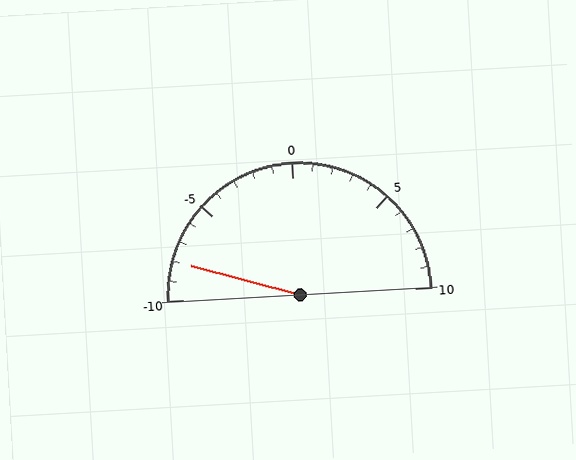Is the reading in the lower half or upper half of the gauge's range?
The reading is in the lower half of the range (-10 to 10).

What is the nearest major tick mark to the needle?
The nearest major tick mark is -10.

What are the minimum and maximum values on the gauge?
The gauge ranges from -10 to 10.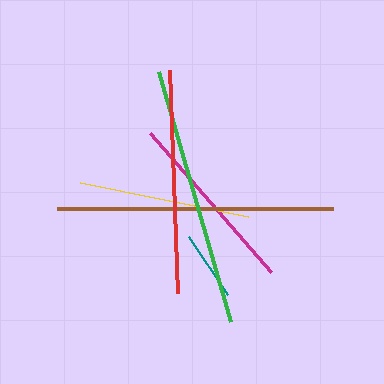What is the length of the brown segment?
The brown segment is approximately 276 pixels long.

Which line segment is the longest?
The brown line is the longest at approximately 276 pixels.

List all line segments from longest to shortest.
From longest to shortest: brown, green, red, magenta, yellow, teal.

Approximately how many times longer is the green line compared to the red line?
The green line is approximately 1.2 times the length of the red line.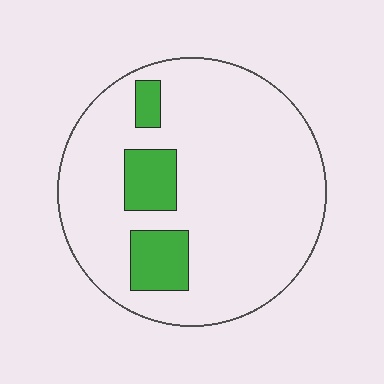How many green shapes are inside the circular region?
3.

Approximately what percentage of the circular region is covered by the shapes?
Approximately 15%.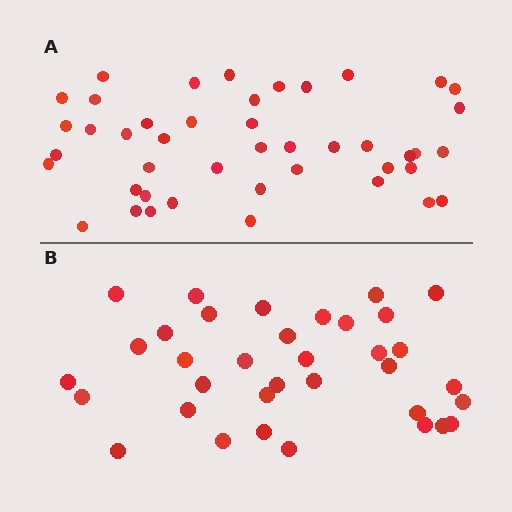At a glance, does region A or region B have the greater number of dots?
Region A (the top region) has more dots.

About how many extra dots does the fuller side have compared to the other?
Region A has roughly 8 or so more dots than region B.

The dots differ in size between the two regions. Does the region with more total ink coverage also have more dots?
No. Region B has more total ink coverage because its dots are larger, but region A actually contains more individual dots. Total area can be misleading — the number of items is what matters here.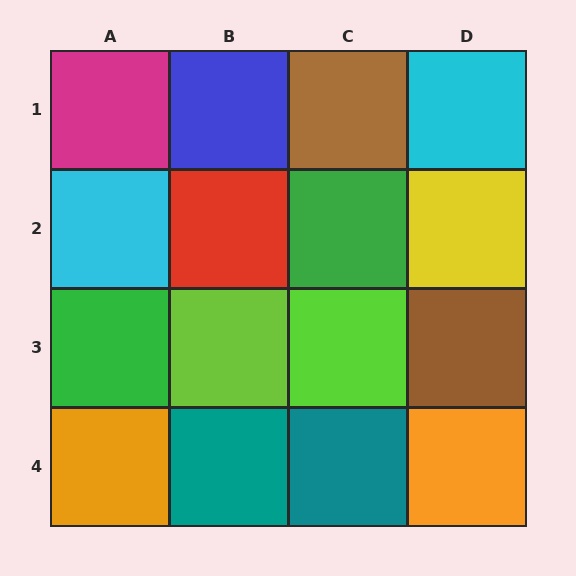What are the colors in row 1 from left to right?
Magenta, blue, brown, cyan.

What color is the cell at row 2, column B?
Red.